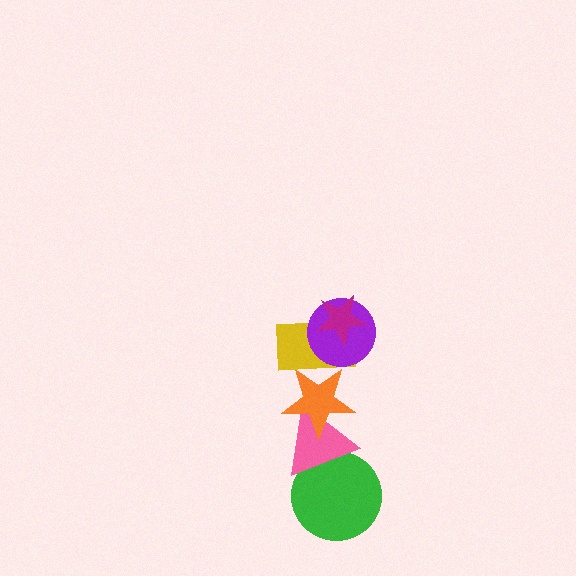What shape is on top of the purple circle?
The magenta star is on top of the purple circle.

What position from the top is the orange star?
The orange star is 4th from the top.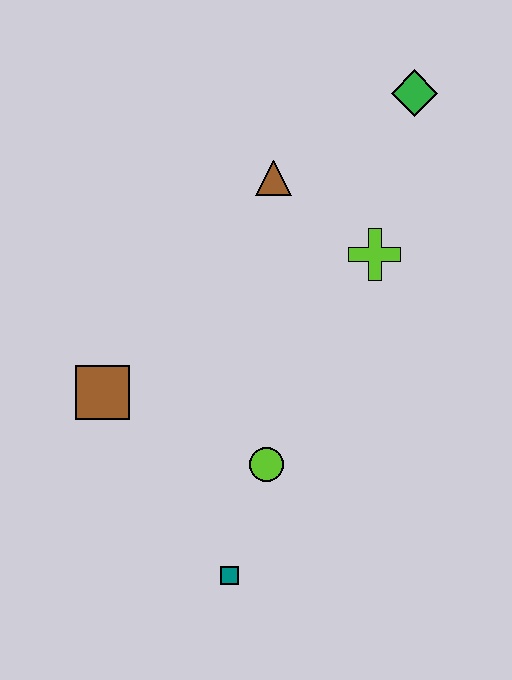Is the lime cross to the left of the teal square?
No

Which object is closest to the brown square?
The lime circle is closest to the brown square.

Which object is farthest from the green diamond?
The teal square is farthest from the green diamond.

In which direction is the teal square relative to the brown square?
The teal square is below the brown square.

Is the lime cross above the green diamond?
No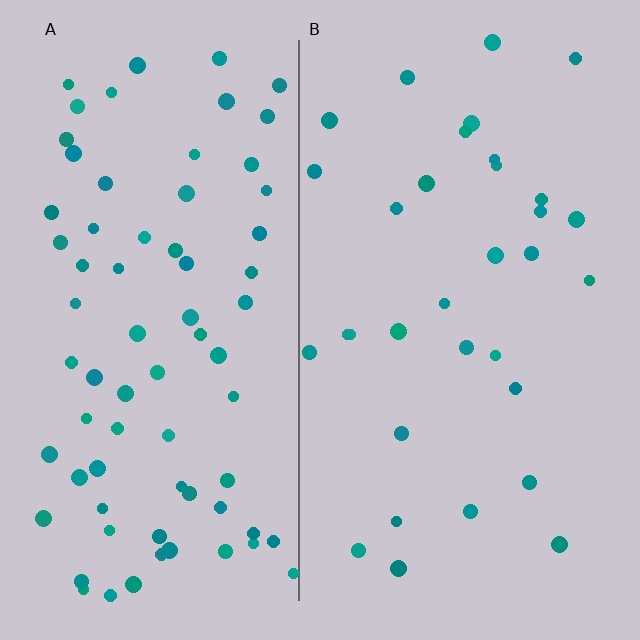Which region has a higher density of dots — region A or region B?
A (the left).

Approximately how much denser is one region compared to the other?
Approximately 2.2× — region A over region B.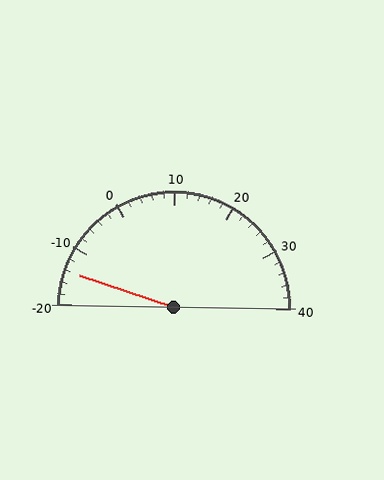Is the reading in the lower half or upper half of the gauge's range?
The reading is in the lower half of the range (-20 to 40).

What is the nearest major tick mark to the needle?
The nearest major tick mark is -10.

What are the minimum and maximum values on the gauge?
The gauge ranges from -20 to 40.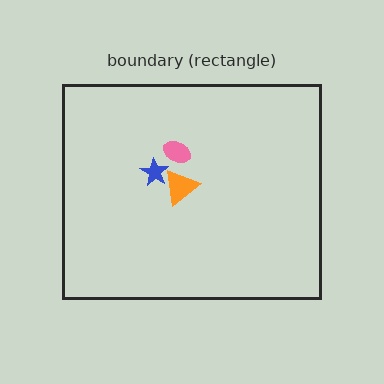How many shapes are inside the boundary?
3 inside, 0 outside.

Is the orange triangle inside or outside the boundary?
Inside.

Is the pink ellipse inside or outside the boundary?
Inside.